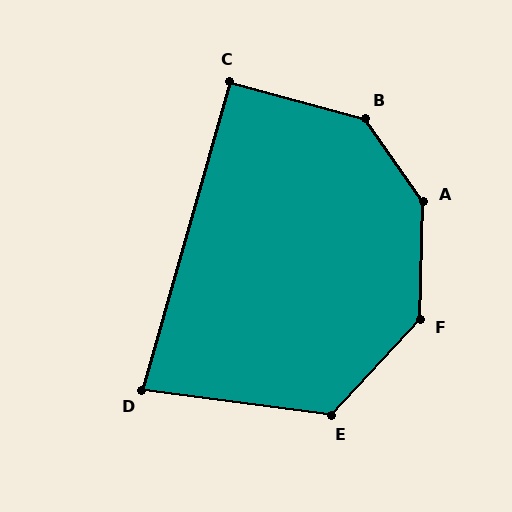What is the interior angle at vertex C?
Approximately 91 degrees (approximately right).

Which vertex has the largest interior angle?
A, at approximately 144 degrees.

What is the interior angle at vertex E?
Approximately 125 degrees (obtuse).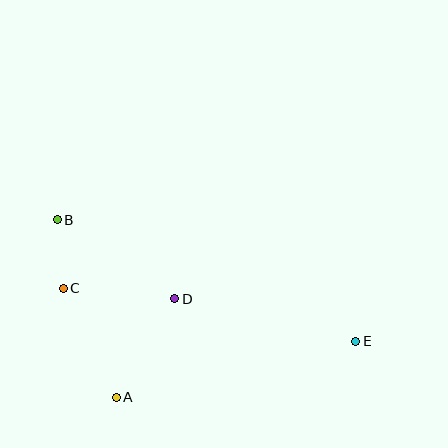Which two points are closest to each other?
Points B and C are closest to each other.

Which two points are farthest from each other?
Points B and E are farthest from each other.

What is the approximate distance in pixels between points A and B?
The distance between A and B is approximately 187 pixels.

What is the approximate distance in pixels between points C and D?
The distance between C and D is approximately 112 pixels.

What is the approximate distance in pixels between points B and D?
The distance between B and D is approximately 142 pixels.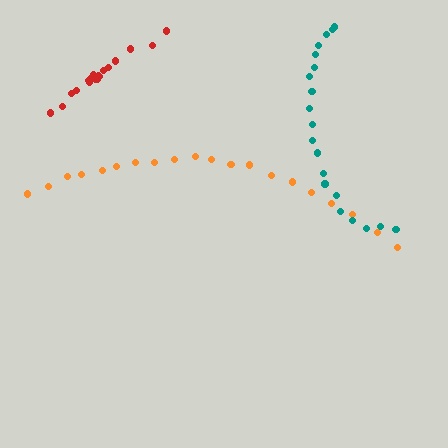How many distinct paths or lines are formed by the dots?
There are 3 distinct paths.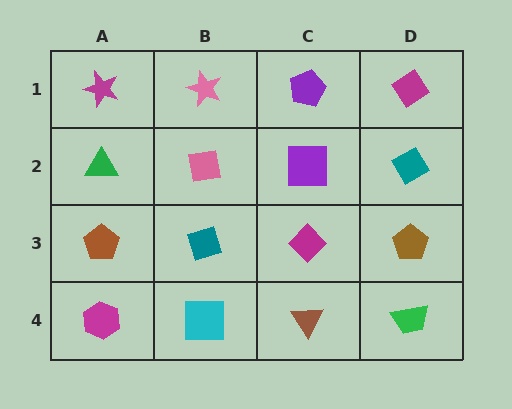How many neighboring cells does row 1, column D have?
2.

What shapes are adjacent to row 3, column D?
A teal diamond (row 2, column D), a green trapezoid (row 4, column D), a magenta diamond (row 3, column C).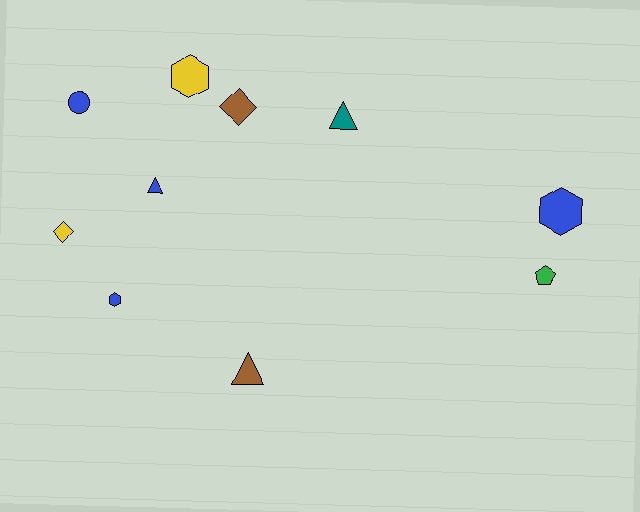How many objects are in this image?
There are 10 objects.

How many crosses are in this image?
There are no crosses.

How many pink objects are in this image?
There are no pink objects.